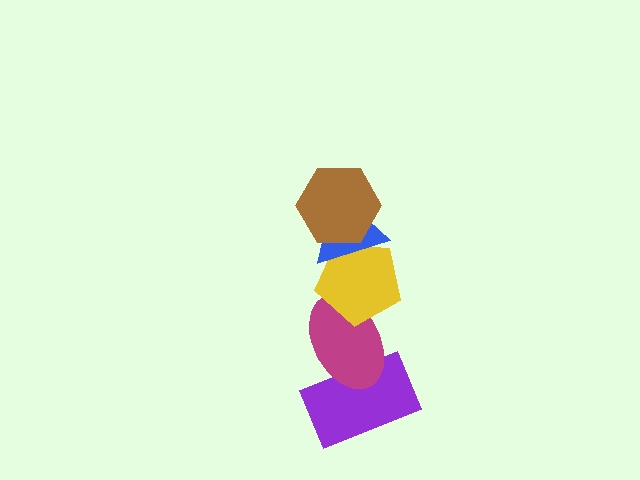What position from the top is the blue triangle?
The blue triangle is 2nd from the top.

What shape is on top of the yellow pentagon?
The blue triangle is on top of the yellow pentagon.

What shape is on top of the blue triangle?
The brown hexagon is on top of the blue triangle.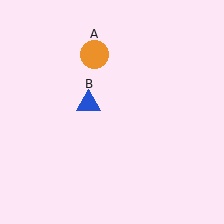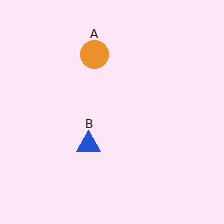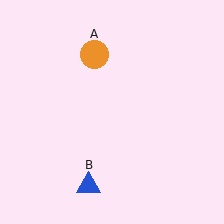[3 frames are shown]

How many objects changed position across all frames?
1 object changed position: blue triangle (object B).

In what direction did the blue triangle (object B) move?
The blue triangle (object B) moved down.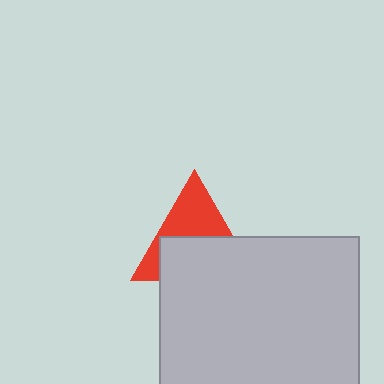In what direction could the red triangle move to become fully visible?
The red triangle could move up. That would shift it out from behind the light gray square entirely.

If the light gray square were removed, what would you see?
You would see the complete red triangle.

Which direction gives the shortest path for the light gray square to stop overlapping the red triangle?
Moving down gives the shortest separation.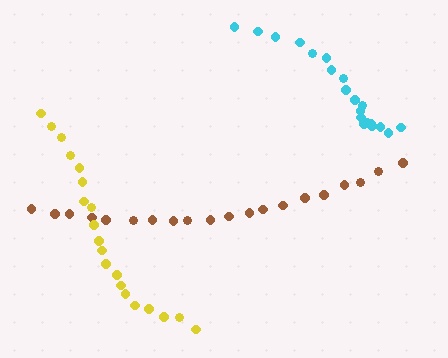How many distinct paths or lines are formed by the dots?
There are 3 distinct paths.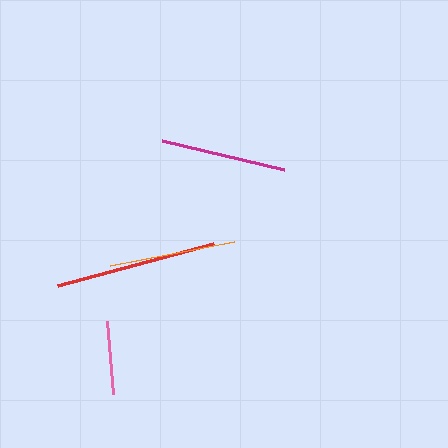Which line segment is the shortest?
The pink line is the shortest at approximately 74 pixels.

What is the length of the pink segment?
The pink segment is approximately 74 pixels long.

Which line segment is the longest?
The red line is the longest at approximately 161 pixels.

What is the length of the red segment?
The red segment is approximately 161 pixels long.